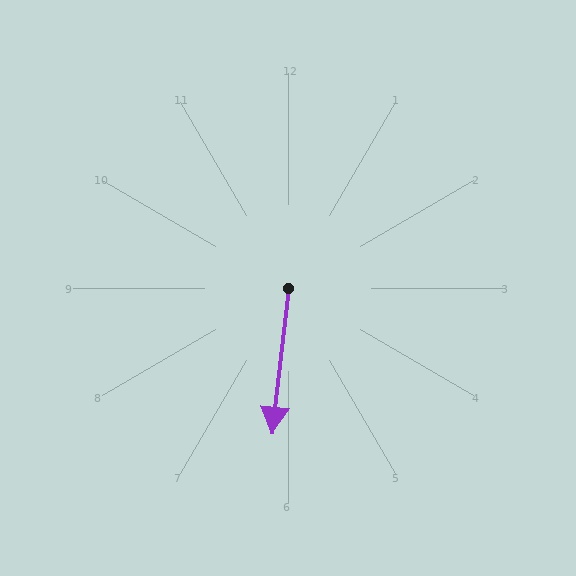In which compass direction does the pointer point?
South.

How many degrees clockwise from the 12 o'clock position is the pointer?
Approximately 186 degrees.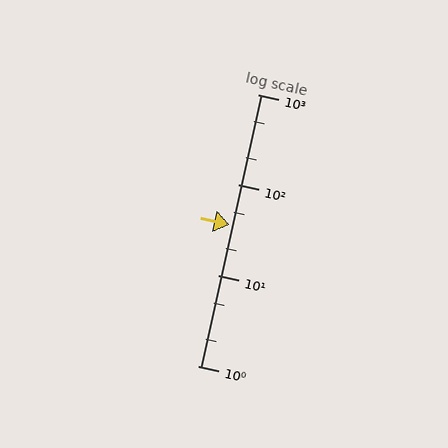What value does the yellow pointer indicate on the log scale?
The pointer indicates approximately 36.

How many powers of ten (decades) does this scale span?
The scale spans 3 decades, from 1 to 1000.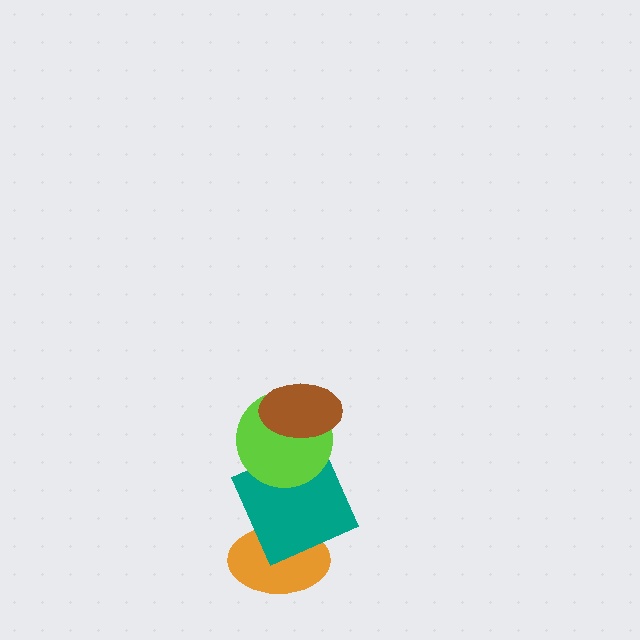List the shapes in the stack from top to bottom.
From top to bottom: the brown ellipse, the lime circle, the teal square, the orange ellipse.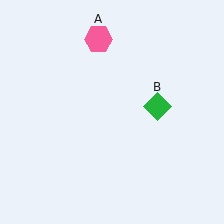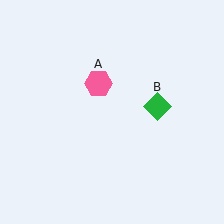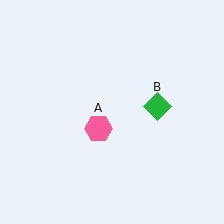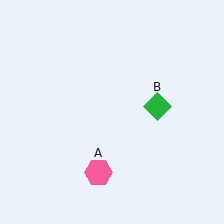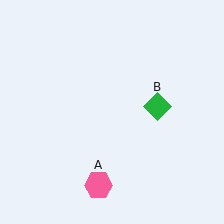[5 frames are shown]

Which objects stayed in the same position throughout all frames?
Green diamond (object B) remained stationary.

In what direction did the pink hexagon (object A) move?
The pink hexagon (object A) moved down.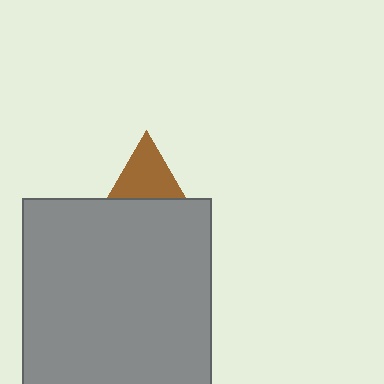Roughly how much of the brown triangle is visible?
A small part of it is visible (roughly 36%).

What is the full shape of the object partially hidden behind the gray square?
The partially hidden object is a brown triangle.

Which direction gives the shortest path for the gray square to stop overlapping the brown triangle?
Moving down gives the shortest separation.